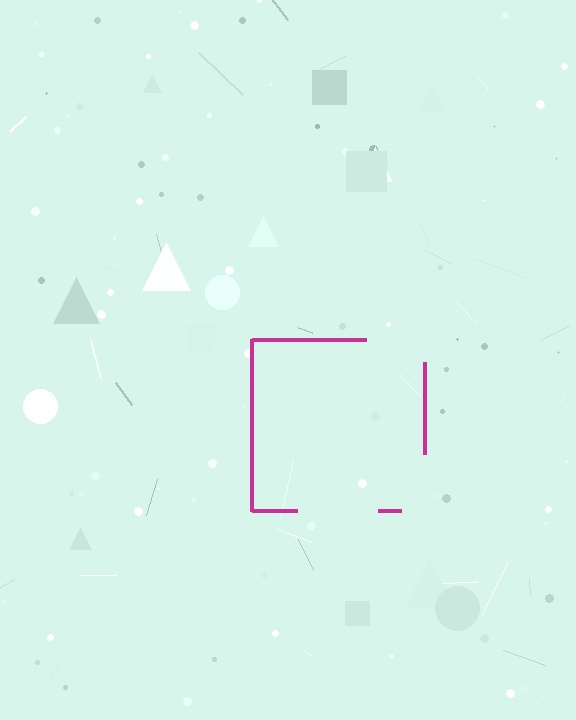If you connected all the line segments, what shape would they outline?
They would outline a square.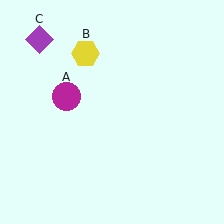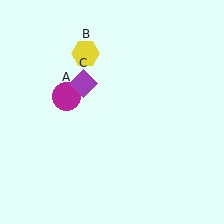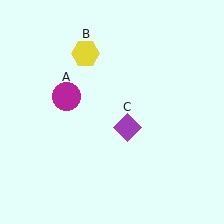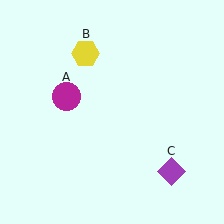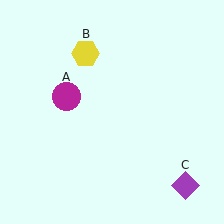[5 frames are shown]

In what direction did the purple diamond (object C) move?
The purple diamond (object C) moved down and to the right.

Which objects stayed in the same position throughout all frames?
Magenta circle (object A) and yellow hexagon (object B) remained stationary.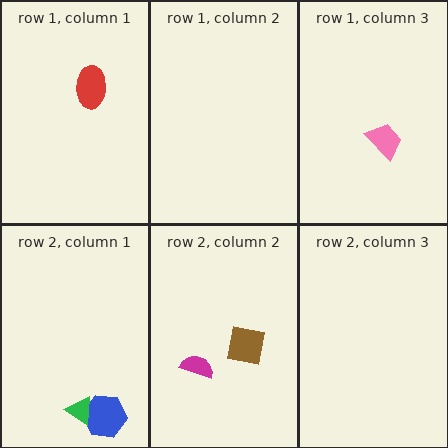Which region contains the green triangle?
The row 2, column 1 region.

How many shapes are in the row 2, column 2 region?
2.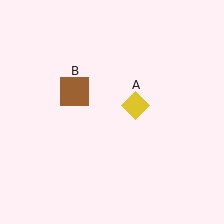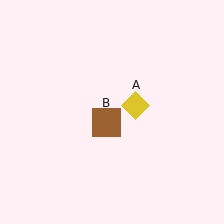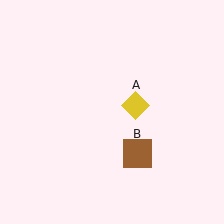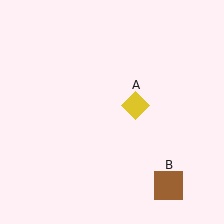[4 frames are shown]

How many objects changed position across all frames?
1 object changed position: brown square (object B).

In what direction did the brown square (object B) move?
The brown square (object B) moved down and to the right.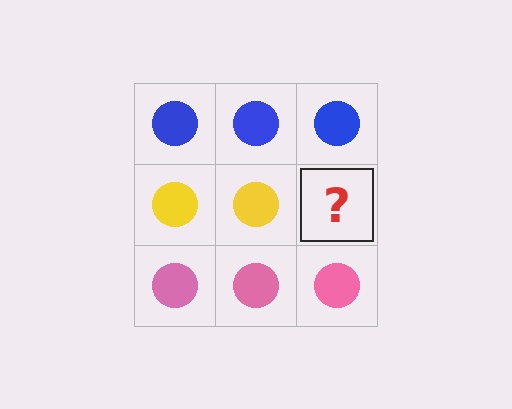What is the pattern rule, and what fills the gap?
The rule is that each row has a consistent color. The gap should be filled with a yellow circle.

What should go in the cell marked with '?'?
The missing cell should contain a yellow circle.